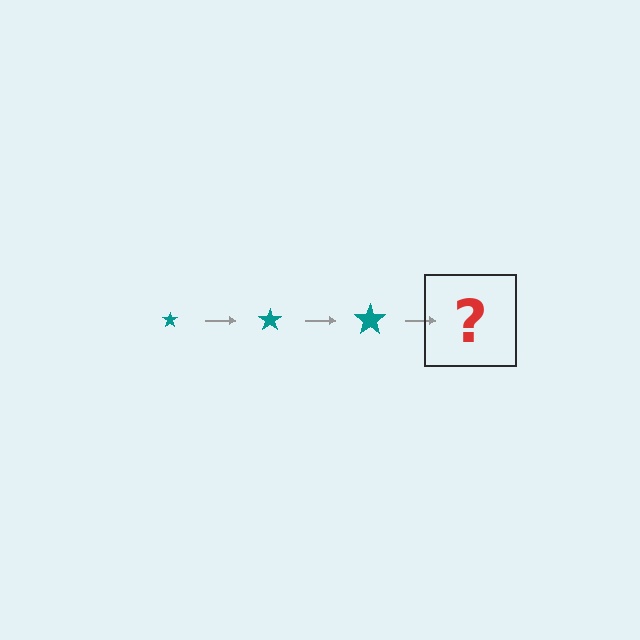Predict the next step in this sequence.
The next step is a teal star, larger than the previous one.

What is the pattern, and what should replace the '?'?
The pattern is that the star gets progressively larger each step. The '?' should be a teal star, larger than the previous one.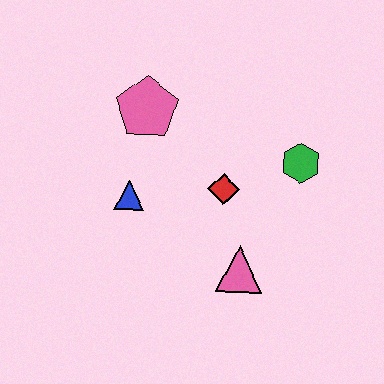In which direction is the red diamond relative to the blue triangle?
The red diamond is to the right of the blue triangle.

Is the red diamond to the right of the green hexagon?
No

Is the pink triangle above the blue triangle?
No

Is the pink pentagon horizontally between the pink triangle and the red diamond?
No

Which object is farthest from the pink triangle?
The pink pentagon is farthest from the pink triangle.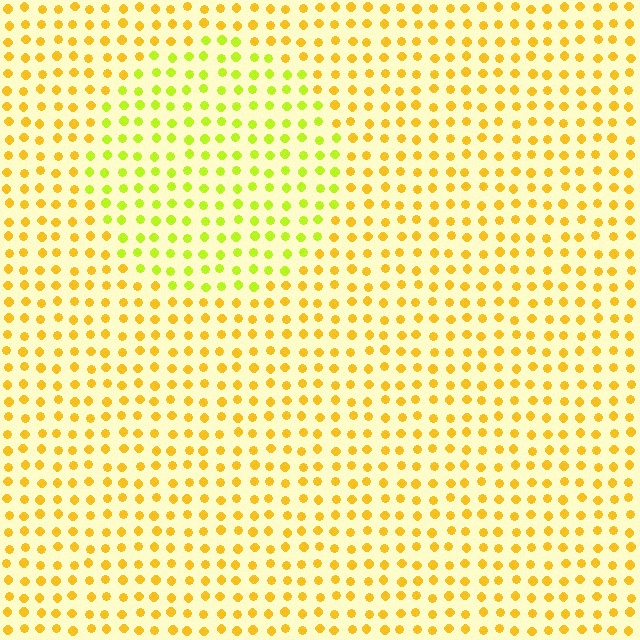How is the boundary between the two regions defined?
The boundary is defined purely by a slight shift in hue (about 33 degrees). Spacing, size, and orientation are identical on both sides.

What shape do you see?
I see a circle.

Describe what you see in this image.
The image is filled with small yellow elements in a uniform arrangement. A circle-shaped region is visible where the elements are tinted to a slightly different hue, forming a subtle color boundary.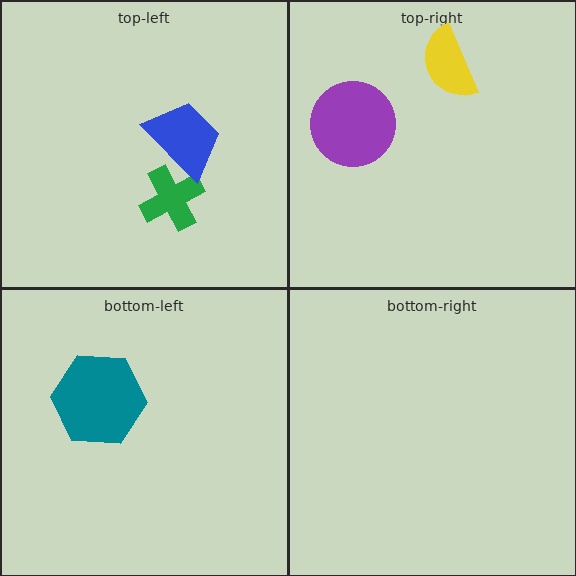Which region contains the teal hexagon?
The bottom-left region.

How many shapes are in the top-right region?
2.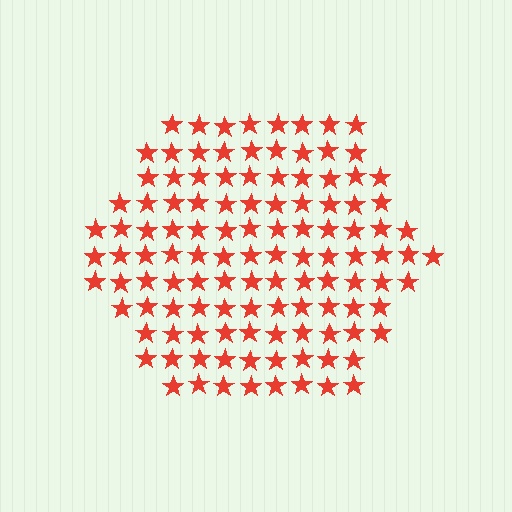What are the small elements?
The small elements are stars.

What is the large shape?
The large shape is a hexagon.